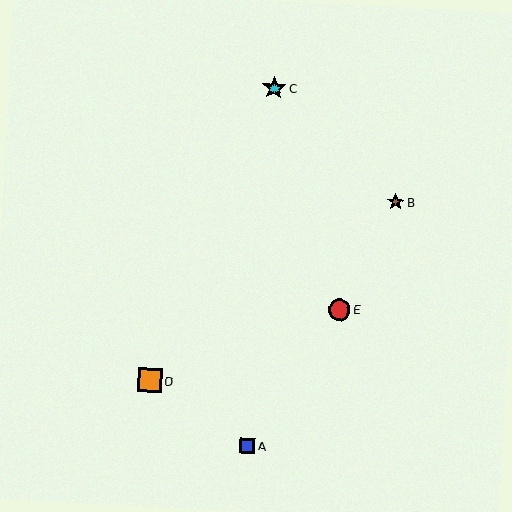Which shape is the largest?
The orange square (labeled D) is the largest.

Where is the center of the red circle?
The center of the red circle is at (339, 310).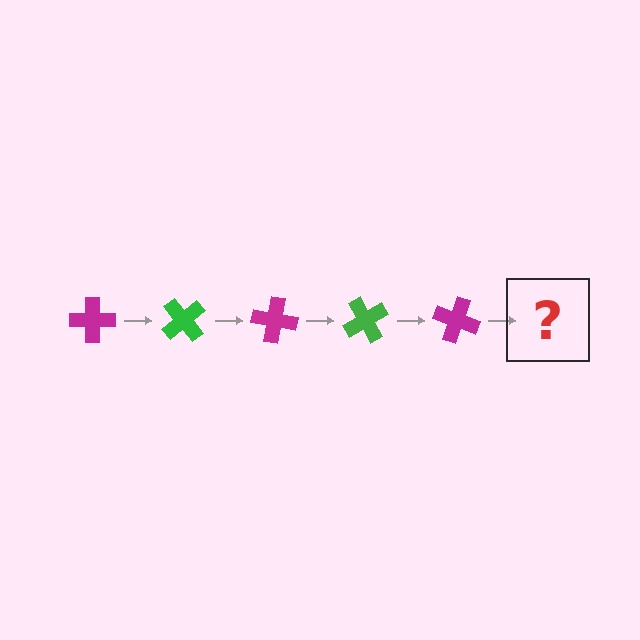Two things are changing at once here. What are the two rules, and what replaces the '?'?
The two rules are that it rotates 50 degrees each step and the color cycles through magenta and green. The '?' should be a green cross, rotated 250 degrees from the start.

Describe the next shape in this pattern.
It should be a green cross, rotated 250 degrees from the start.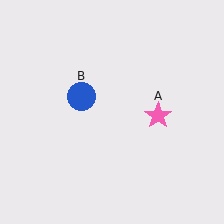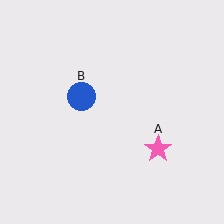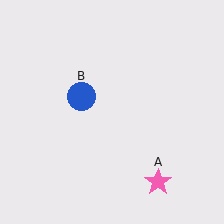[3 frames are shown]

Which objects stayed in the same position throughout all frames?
Blue circle (object B) remained stationary.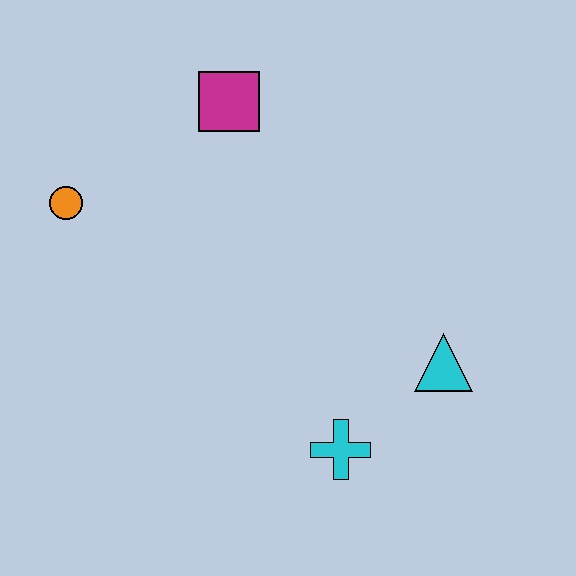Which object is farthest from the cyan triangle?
The orange circle is farthest from the cyan triangle.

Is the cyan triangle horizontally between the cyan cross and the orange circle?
No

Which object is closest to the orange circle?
The magenta square is closest to the orange circle.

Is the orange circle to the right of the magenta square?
No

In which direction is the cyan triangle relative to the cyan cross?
The cyan triangle is to the right of the cyan cross.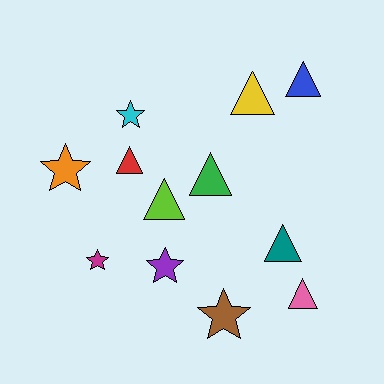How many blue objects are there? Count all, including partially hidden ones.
There is 1 blue object.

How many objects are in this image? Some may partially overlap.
There are 12 objects.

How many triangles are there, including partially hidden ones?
There are 7 triangles.